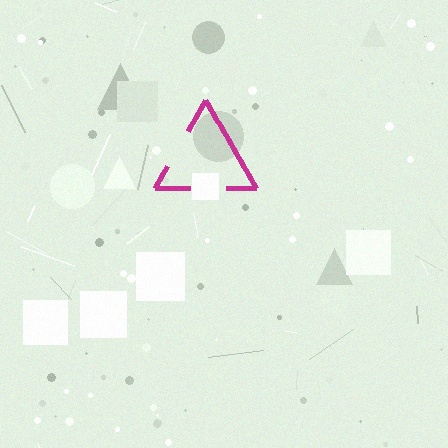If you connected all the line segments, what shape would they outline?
They would outline a triangle.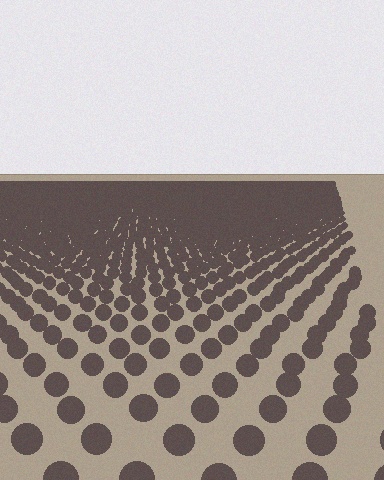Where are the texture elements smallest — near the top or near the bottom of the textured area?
Near the top.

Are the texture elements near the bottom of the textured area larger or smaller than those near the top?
Larger. Near the bottom, elements are closer to the viewer and appear at a bigger on-screen size.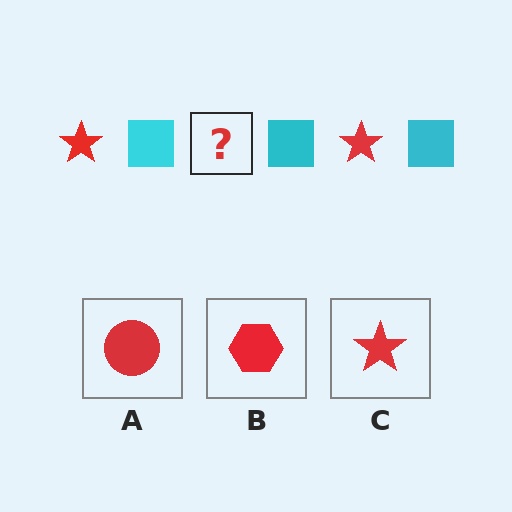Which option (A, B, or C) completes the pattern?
C.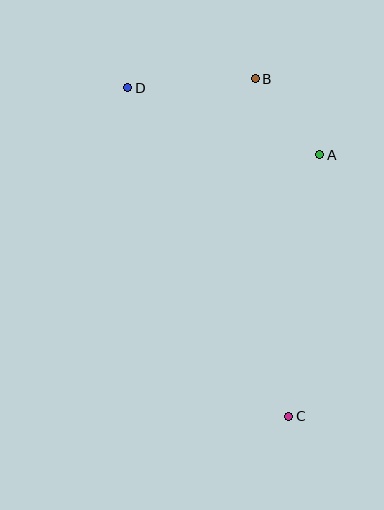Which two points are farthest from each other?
Points C and D are farthest from each other.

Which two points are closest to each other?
Points A and B are closest to each other.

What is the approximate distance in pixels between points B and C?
The distance between B and C is approximately 339 pixels.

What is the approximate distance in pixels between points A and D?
The distance between A and D is approximately 204 pixels.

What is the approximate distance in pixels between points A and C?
The distance between A and C is approximately 263 pixels.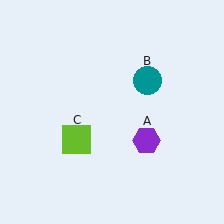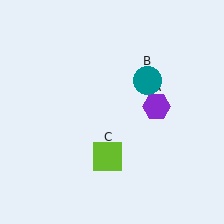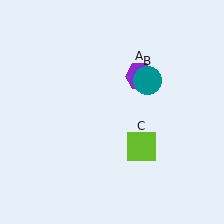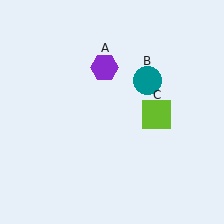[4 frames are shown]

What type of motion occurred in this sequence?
The purple hexagon (object A), lime square (object C) rotated counterclockwise around the center of the scene.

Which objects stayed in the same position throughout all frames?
Teal circle (object B) remained stationary.